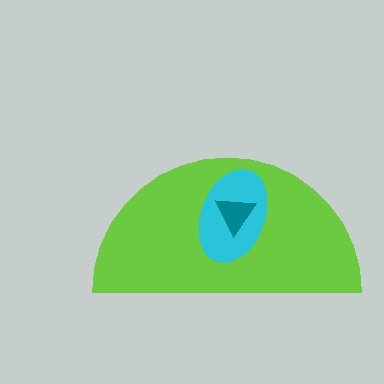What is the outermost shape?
The lime semicircle.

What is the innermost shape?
The teal triangle.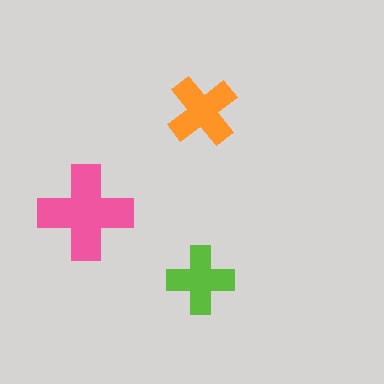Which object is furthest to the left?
The pink cross is leftmost.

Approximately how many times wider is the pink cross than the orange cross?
About 1.5 times wider.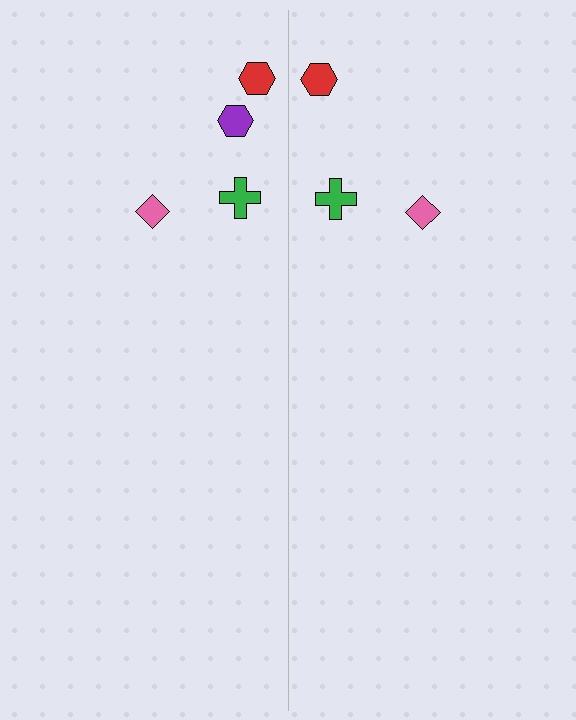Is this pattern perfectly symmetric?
No, the pattern is not perfectly symmetric. A purple hexagon is missing from the right side.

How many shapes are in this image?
There are 7 shapes in this image.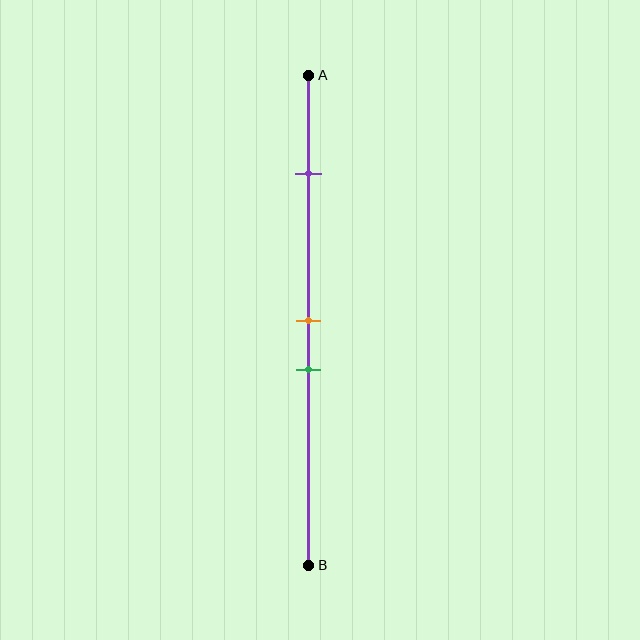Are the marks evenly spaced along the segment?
No, the marks are not evenly spaced.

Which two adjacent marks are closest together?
The orange and green marks are the closest adjacent pair.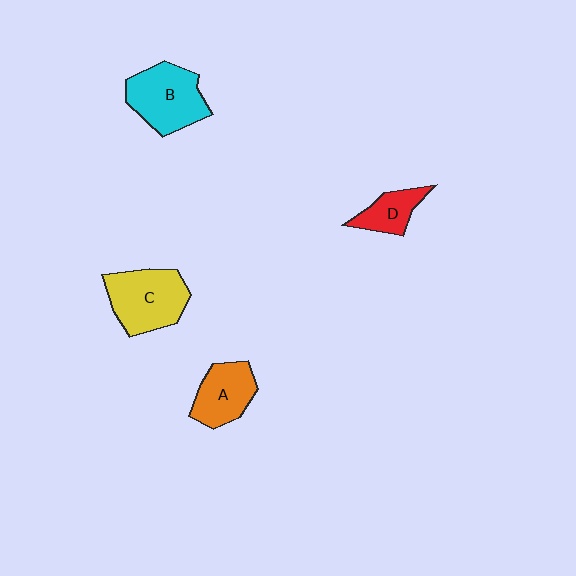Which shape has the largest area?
Shape C (yellow).